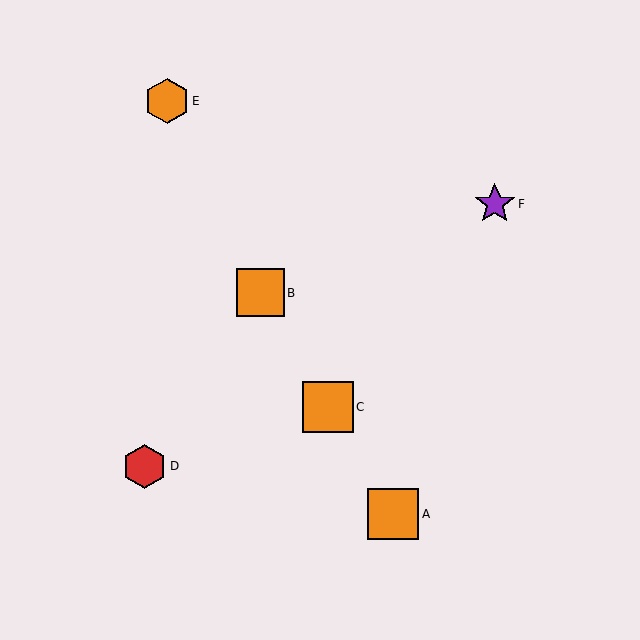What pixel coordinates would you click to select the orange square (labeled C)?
Click at (328, 407) to select the orange square C.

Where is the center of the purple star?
The center of the purple star is at (495, 204).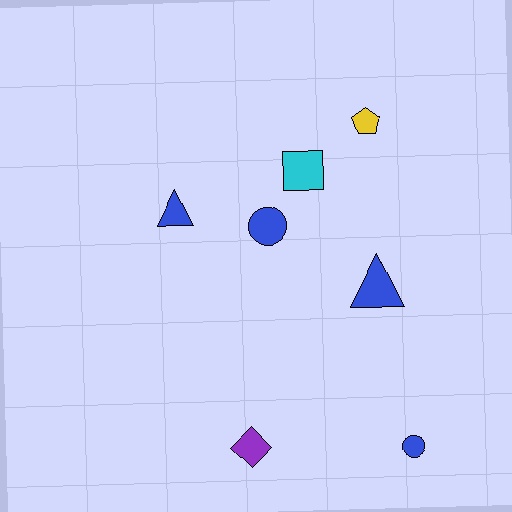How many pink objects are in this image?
There are no pink objects.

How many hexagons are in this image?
There are no hexagons.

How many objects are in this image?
There are 7 objects.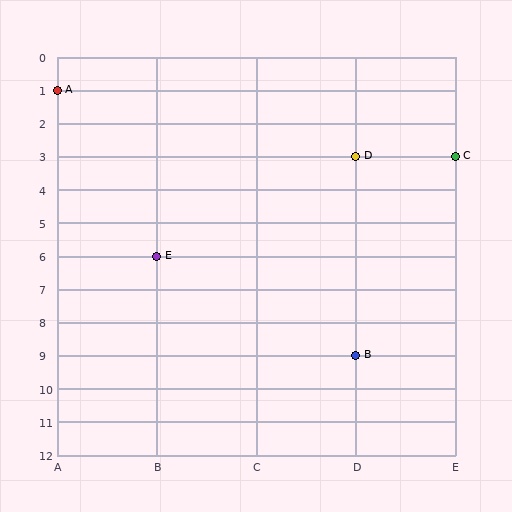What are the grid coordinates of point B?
Point B is at grid coordinates (D, 9).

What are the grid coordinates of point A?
Point A is at grid coordinates (A, 1).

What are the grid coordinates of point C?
Point C is at grid coordinates (E, 3).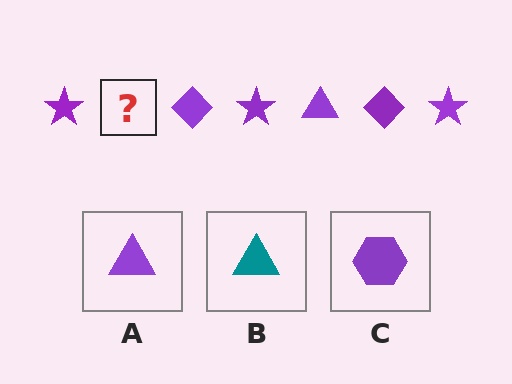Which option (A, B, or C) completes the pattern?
A.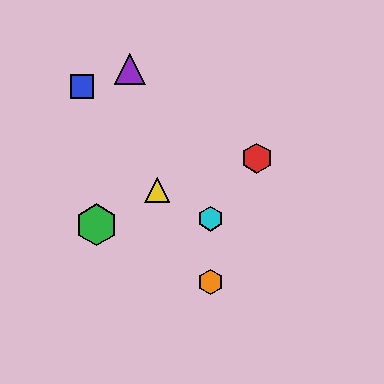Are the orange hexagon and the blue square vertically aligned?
No, the orange hexagon is at x≈210 and the blue square is at x≈82.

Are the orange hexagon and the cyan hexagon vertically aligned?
Yes, both are at x≈210.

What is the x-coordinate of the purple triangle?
The purple triangle is at x≈130.